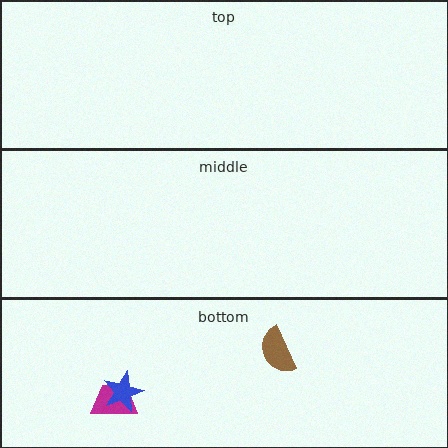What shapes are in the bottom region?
The magenta trapezoid, the blue star, the brown semicircle.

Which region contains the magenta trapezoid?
The bottom region.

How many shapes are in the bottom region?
3.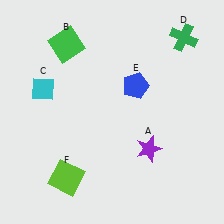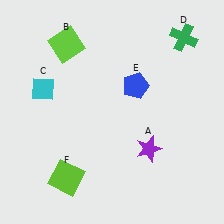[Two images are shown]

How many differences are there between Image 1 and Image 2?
There is 1 difference between the two images.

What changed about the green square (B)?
In Image 1, B is green. In Image 2, it changed to lime.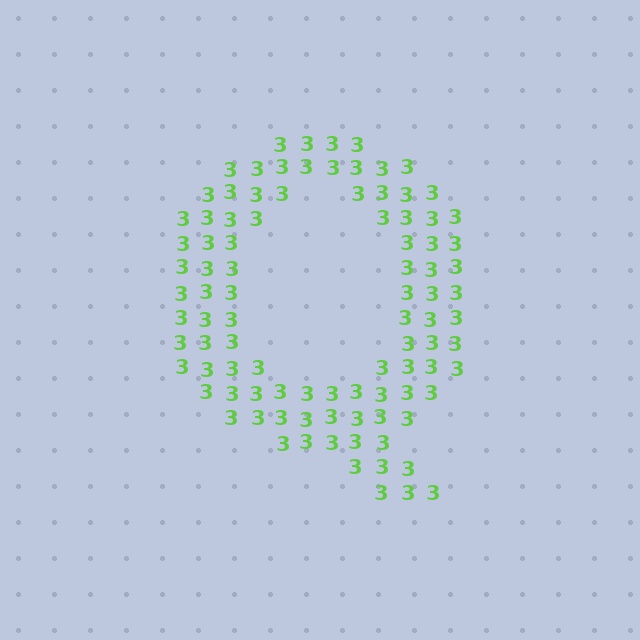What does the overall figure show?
The overall figure shows the letter Q.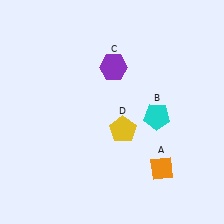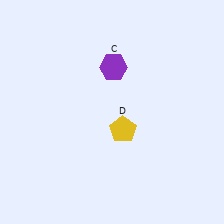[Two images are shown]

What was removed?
The cyan pentagon (B), the orange diamond (A) were removed in Image 2.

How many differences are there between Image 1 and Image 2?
There are 2 differences between the two images.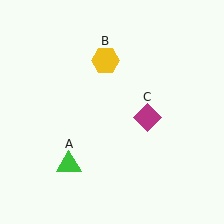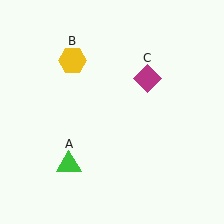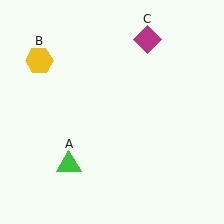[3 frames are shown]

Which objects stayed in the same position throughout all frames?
Green triangle (object A) remained stationary.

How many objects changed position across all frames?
2 objects changed position: yellow hexagon (object B), magenta diamond (object C).